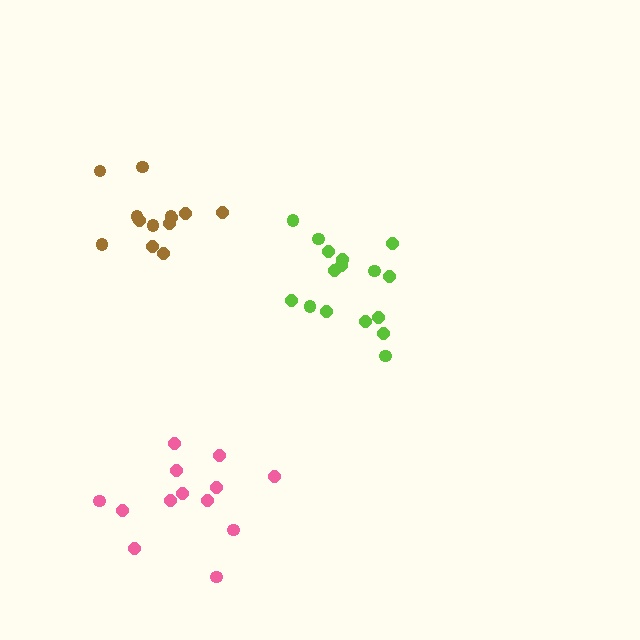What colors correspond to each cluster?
The clusters are colored: lime, pink, brown.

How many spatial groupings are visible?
There are 3 spatial groupings.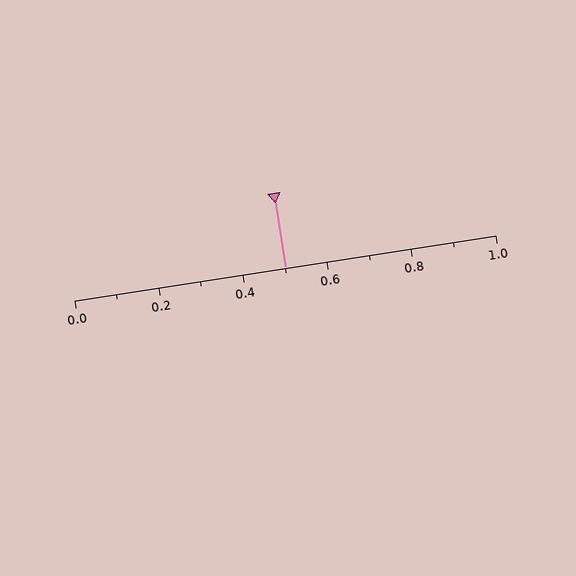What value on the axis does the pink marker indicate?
The marker indicates approximately 0.5.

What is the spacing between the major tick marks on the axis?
The major ticks are spaced 0.2 apart.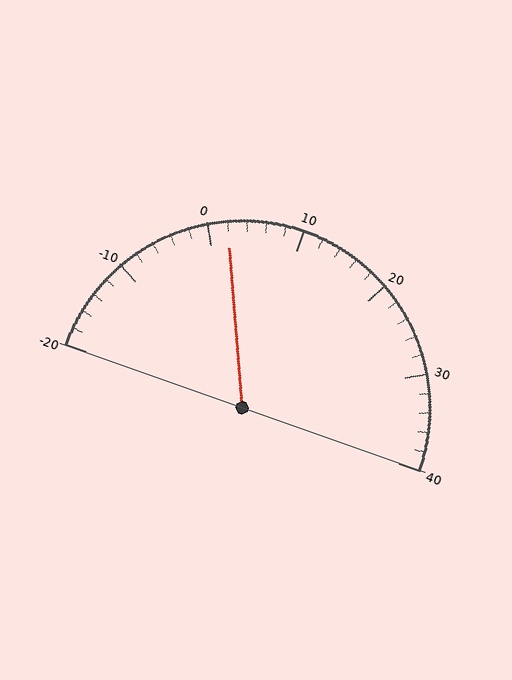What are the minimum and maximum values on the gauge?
The gauge ranges from -20 to 40.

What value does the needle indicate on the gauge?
The needle indicates approximately 2.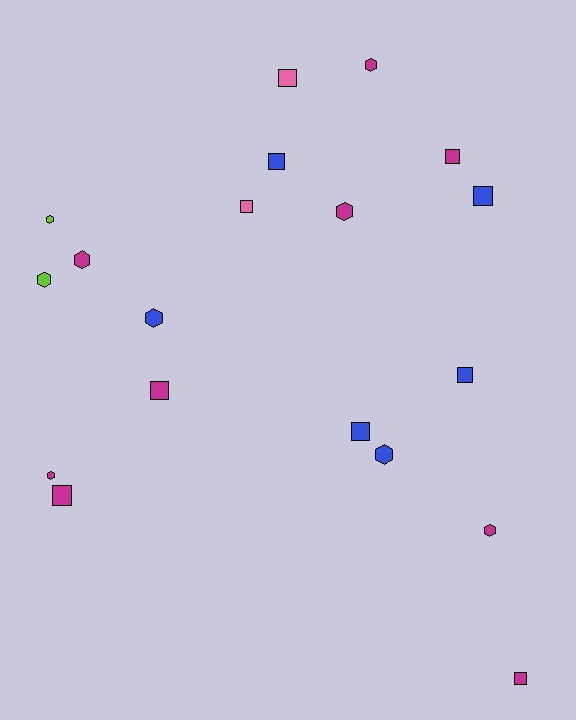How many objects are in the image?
There are 19 objects.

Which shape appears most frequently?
Square, with 10 objects.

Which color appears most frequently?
Magenta, with 9 objects.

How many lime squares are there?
There are no lime squares.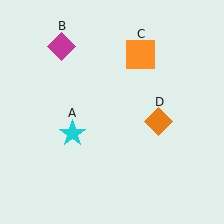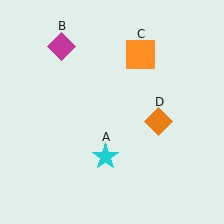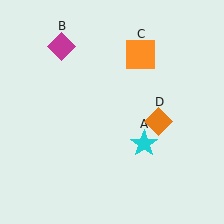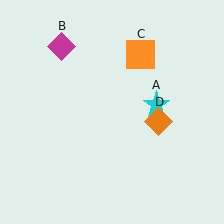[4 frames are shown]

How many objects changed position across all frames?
1 object changed position: cyan star (object A).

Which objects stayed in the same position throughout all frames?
Magenta diamond (object B) and orange square (object C) and orange diamond (object D) remained stationary.